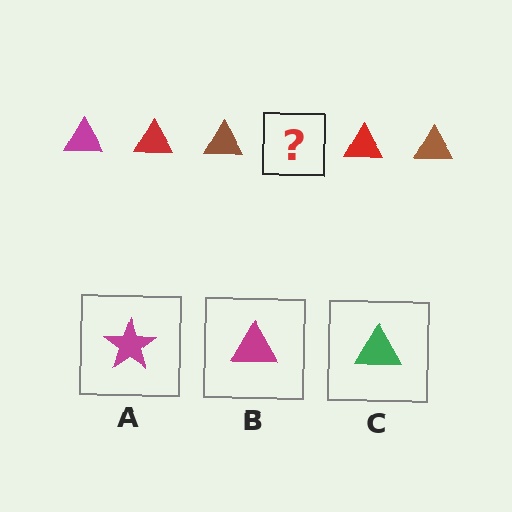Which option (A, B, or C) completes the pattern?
B.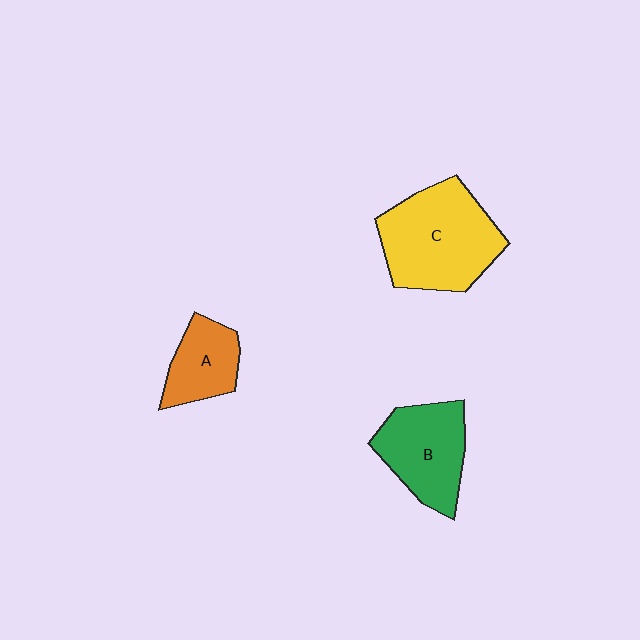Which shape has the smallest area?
Shape A (orange).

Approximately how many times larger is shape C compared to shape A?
Approximately 2.0 times.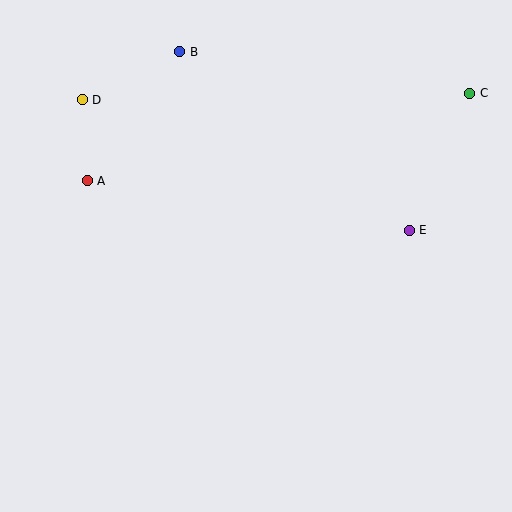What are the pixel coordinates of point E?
Point E is at (409, 230).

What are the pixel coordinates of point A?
Point A is at (87, 181).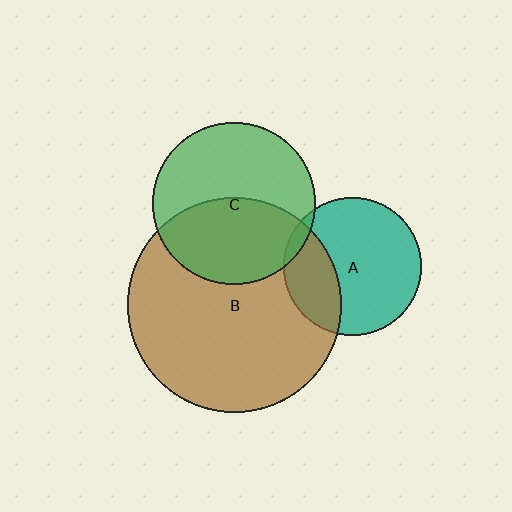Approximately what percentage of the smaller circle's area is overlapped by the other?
Approximately 5%.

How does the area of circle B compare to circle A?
Approximately 2.4 times.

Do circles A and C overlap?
Yes.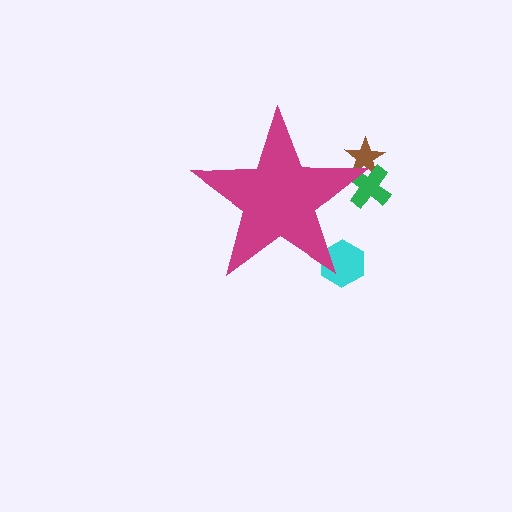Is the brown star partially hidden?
Yes, the brown star is partially hidden behind the magenta star.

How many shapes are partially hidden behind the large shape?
3 shapes are partially hidden.